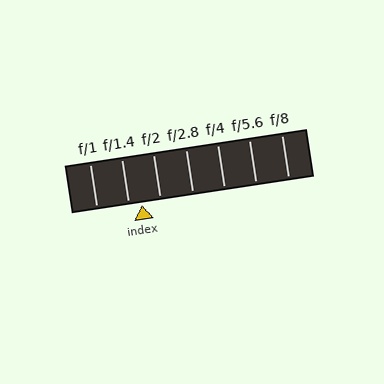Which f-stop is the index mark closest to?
The index mark is closest to f/1.4.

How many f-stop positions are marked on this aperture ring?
There are 7 f-stop positions marked.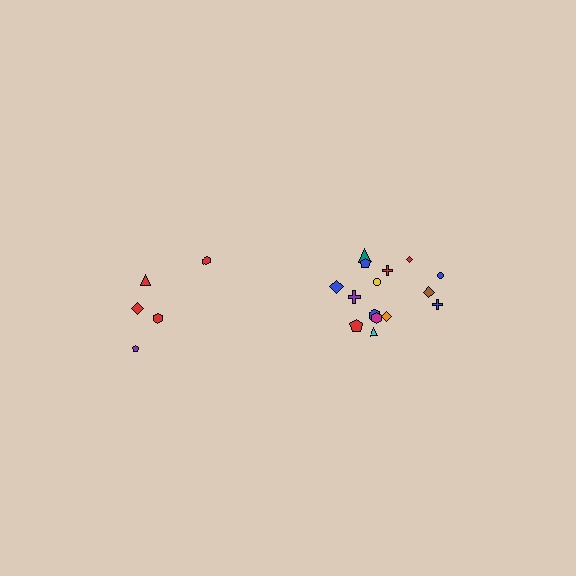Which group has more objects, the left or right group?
The right group.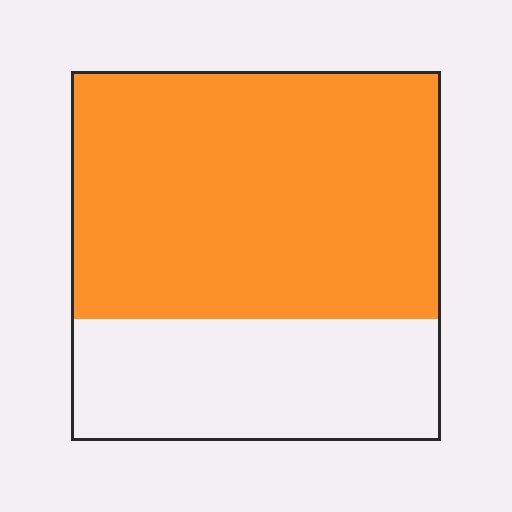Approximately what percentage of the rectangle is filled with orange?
Approximately 65%.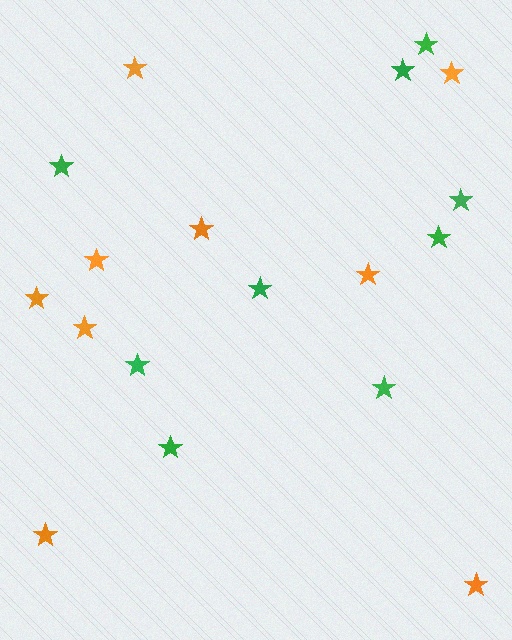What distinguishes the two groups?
There are 2 groups: one group of orange stars (9) and one group of green stars (9).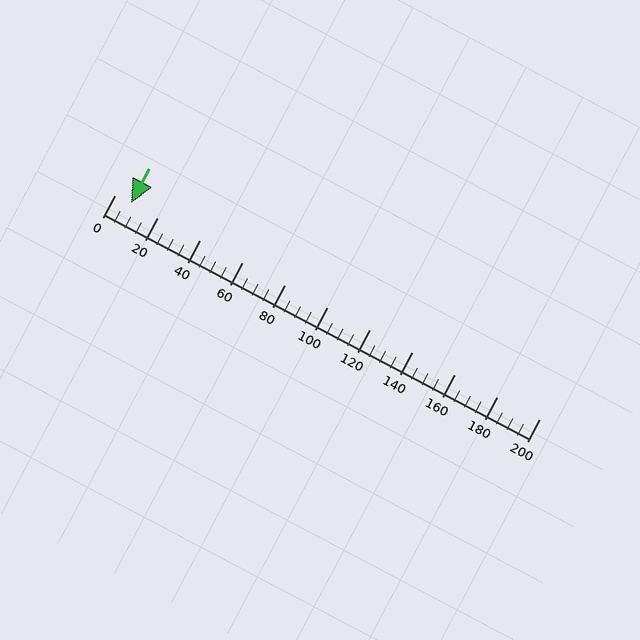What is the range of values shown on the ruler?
The ruler shows values from 0 to 200.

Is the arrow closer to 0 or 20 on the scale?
The arrow is closer to 0.